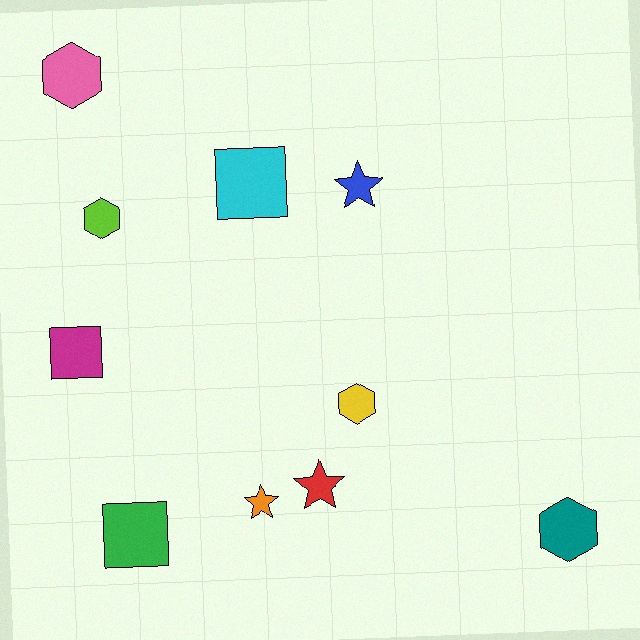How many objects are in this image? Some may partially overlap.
There are 10 objects.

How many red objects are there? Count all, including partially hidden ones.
There is 1 red object.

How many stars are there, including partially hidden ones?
There are 3 stars.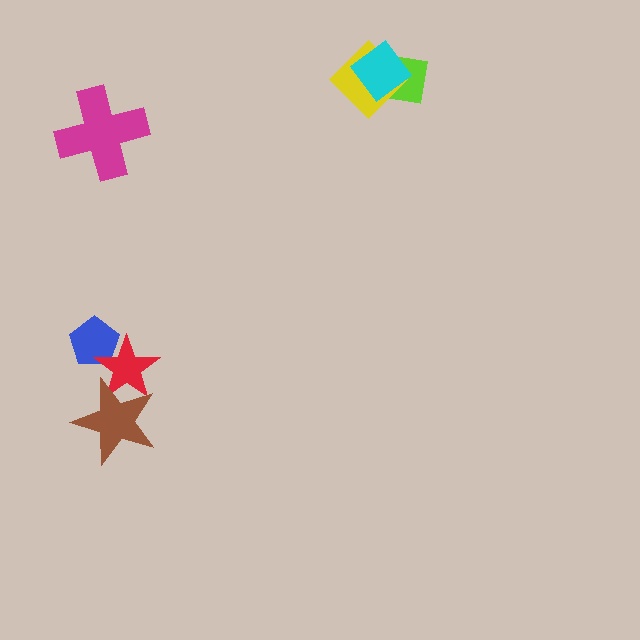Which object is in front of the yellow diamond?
The cyan diamond is in front of the yellow diamond.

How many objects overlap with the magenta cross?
0 objects overlap with the magenta cross.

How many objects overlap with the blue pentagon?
1 object overlaps with the blue pentagon.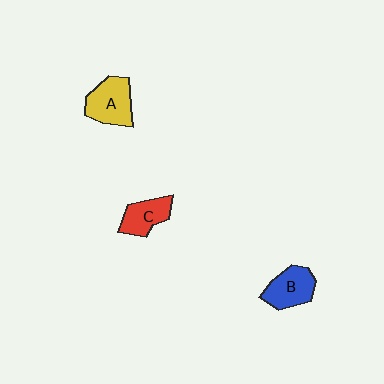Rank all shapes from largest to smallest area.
From largest to smallest: A (yellow), B (blue), C (red).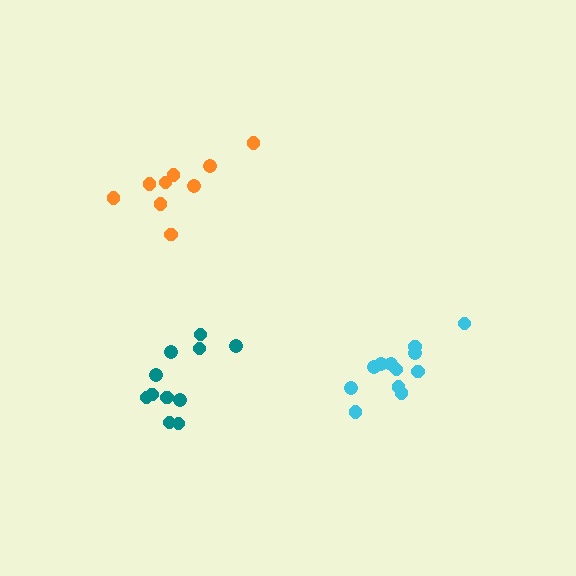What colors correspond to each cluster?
The clusters are colored: orange, teal, cyan.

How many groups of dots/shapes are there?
There are 3 groups.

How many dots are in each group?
Group 1: 9 dots, Group 2: 11 dots, Group 3: 12 dots (32 total).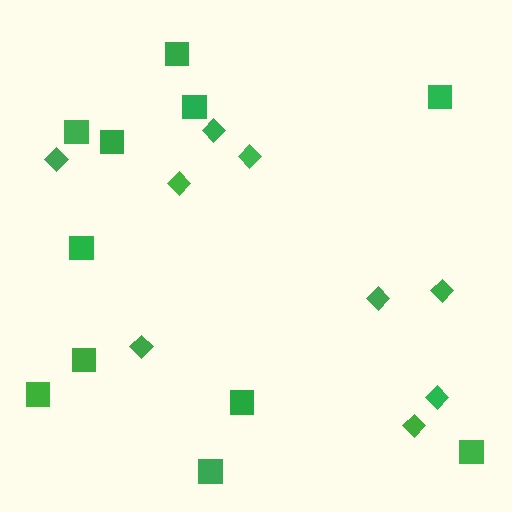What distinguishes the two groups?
There are 2 groups: one group of diamonds (9) and one group of squares (11).